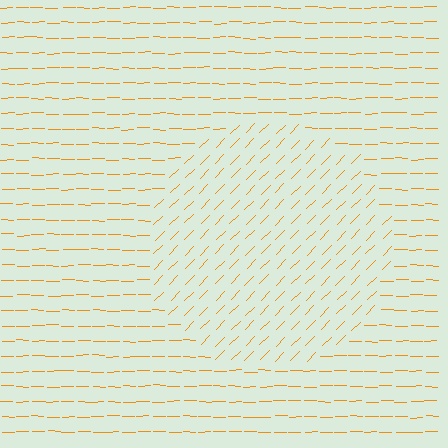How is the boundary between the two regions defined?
The boundary is defined purely by a change in line orientation (approximately 45 degrees difference). All lines are the same color and thickness.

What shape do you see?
I see a circle.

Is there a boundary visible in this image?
Yes, there is a texture boundary formed by a change in line orientation.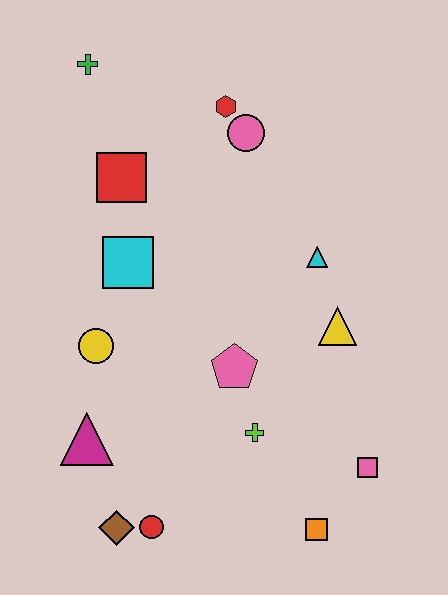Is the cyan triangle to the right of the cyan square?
Yes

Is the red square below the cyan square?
No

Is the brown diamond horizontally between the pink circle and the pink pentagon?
No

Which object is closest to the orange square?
The pink square is closest to the orange square.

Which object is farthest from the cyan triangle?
The brown diamond is farthest from the cyan triangle.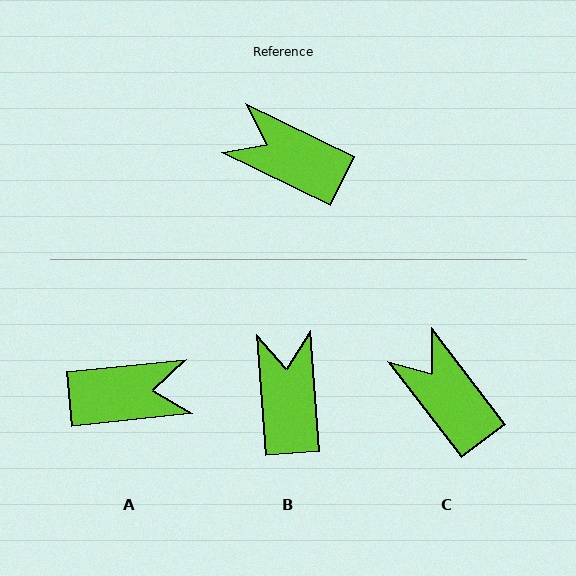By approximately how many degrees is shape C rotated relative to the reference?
Approximately 27 degrees clockwise.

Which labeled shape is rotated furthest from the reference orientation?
A, about 148 degrees away.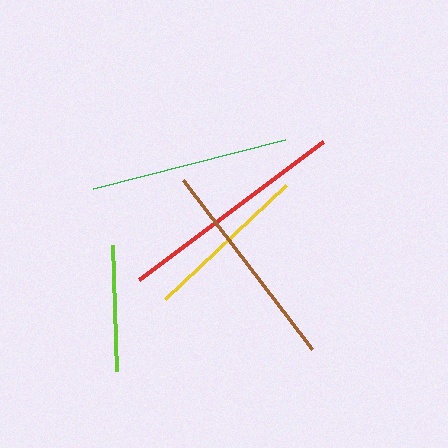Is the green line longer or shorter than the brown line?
The brown line is longer than the green line.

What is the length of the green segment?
The green segment is approximately 198 pixels long.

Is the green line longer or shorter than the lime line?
The green line is longer than the lime line.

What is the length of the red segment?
The red segment is approximately 230 pixels long.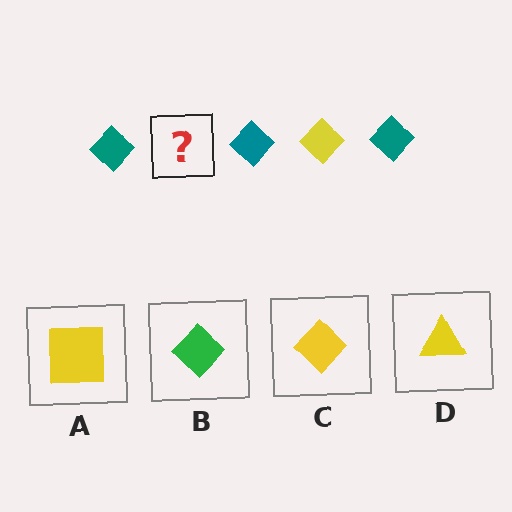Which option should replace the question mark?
Option C.